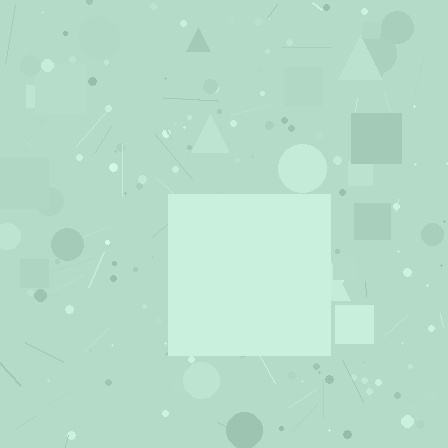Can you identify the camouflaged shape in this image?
The camouflaged shape is a square.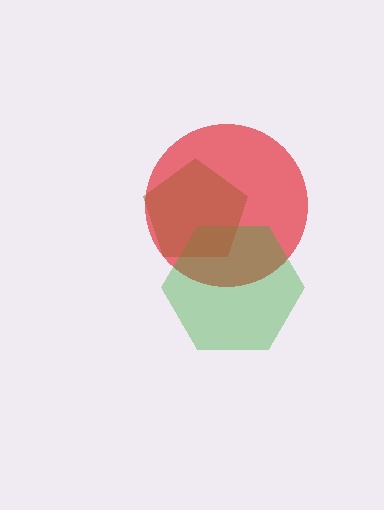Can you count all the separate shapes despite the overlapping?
Yes, there are 3 separate shapes.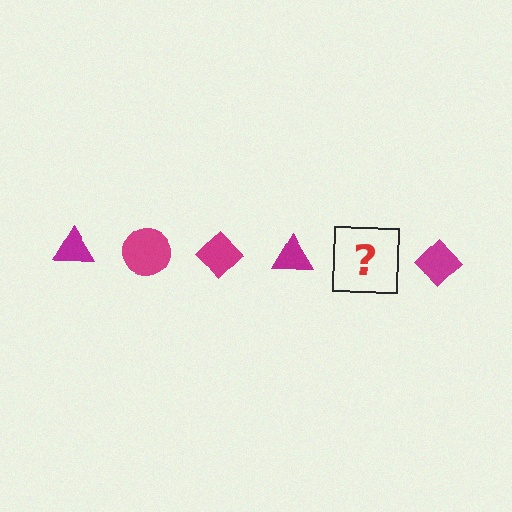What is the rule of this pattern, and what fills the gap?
The rule is that the pattern cycles through triangle, circle, diamond shapes in magenta. The gap should be filled with a magenta circle.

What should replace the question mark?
The question mark should be replaced with a magenta circle.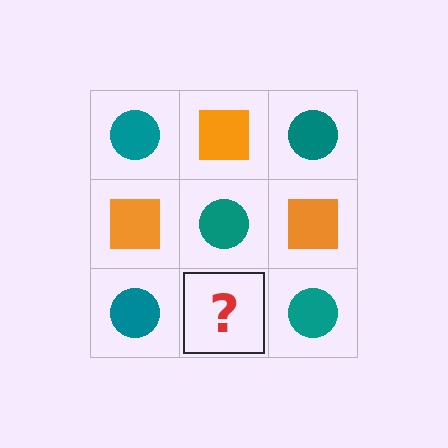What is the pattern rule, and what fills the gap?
The rule is that it alternates teal circle and orange square in a checkerboard pattern. The gap should be filled with an orange square.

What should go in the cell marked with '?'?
The missing cell should contain an orange square.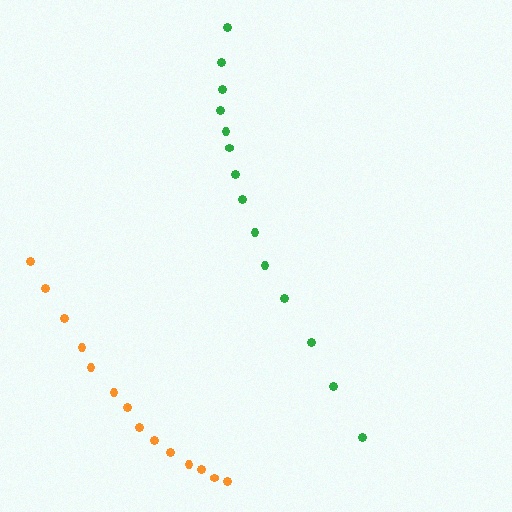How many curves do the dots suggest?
There are 2 distinct paths.